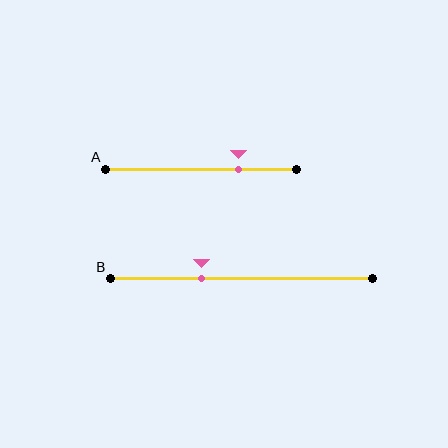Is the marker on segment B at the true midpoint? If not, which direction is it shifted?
No, the marker on segment B is shifted to the left by about 15% of the segment length.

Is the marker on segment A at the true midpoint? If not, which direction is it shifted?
No, the marker on segment A is shifted to the right by about 20% of the segment length.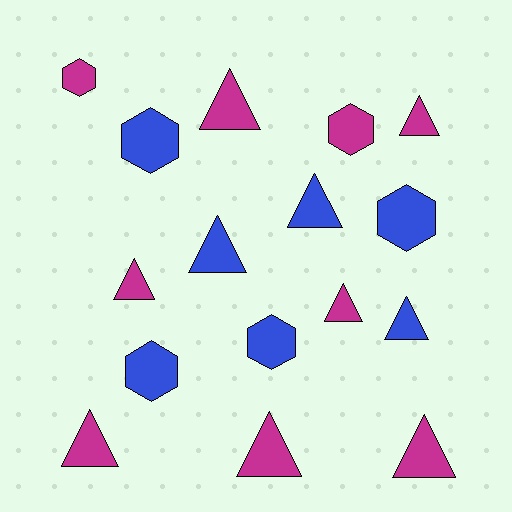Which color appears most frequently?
Magenta, with 9 objects.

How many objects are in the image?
There are 16 objects.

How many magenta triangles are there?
There are 7 magenta triangles.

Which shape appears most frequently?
Triangle, with 10 objects.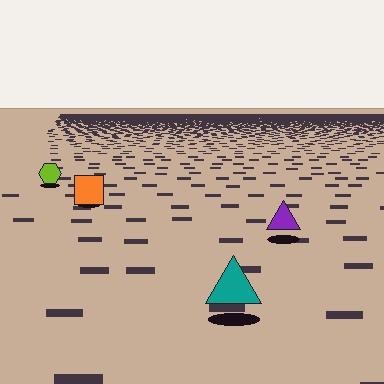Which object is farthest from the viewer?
The lime hexagon is farthest from the viewer. It appears smaller and the ground texture around it is denser.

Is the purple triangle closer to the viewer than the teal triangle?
No. The teal triangle is closer — you can tell from the texture gradient: the ground texture is coarser near it.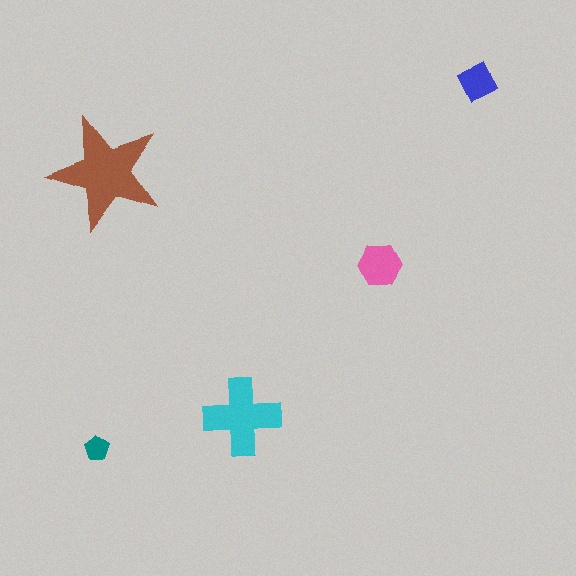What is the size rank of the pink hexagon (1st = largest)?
3rd.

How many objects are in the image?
There are 5 objects in the image.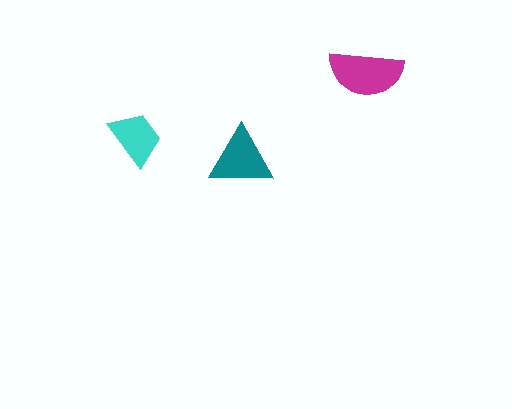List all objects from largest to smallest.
The magenta semicircle, the teal triangle, the cyan trapezoid.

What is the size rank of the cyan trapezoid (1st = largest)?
3rd.